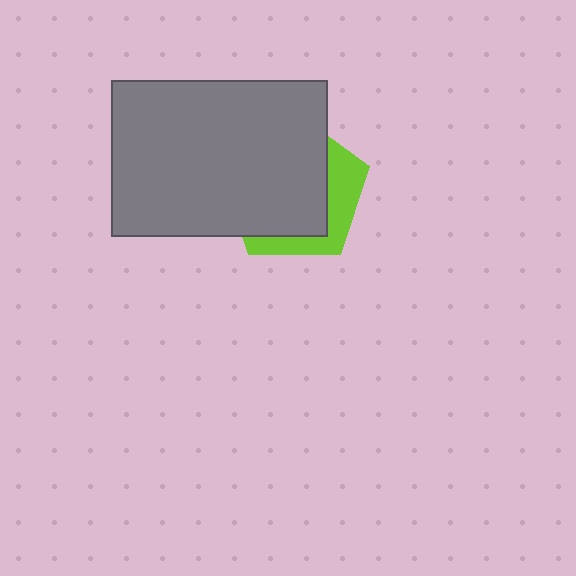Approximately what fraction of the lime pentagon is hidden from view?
Roughly 69% of the lime pentagon is hidden behind the gray rectangle.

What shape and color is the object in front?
The object in front is a gray rectangle.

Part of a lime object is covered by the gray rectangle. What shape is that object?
It is a pentagon.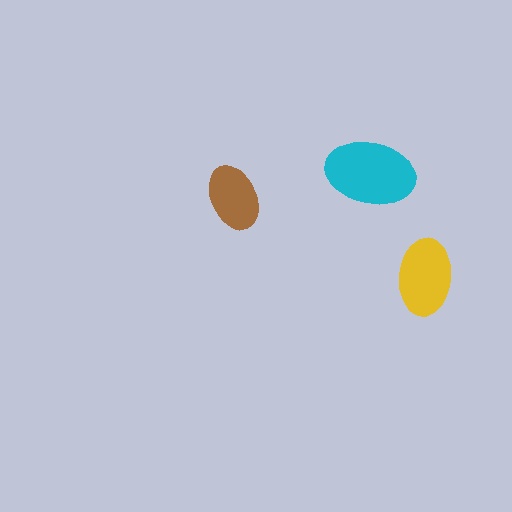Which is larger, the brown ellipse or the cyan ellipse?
The cyan one.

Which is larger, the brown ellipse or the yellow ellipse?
The yellow one.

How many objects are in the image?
There are 3 objects in the image.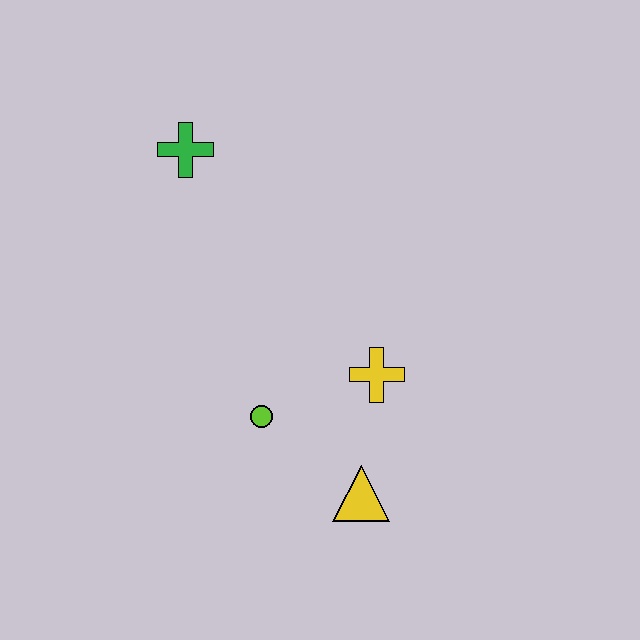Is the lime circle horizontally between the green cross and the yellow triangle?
Yes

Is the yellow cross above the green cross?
No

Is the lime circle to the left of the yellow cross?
Yes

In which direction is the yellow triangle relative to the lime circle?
The yellow triangle is to the right of the lime circle.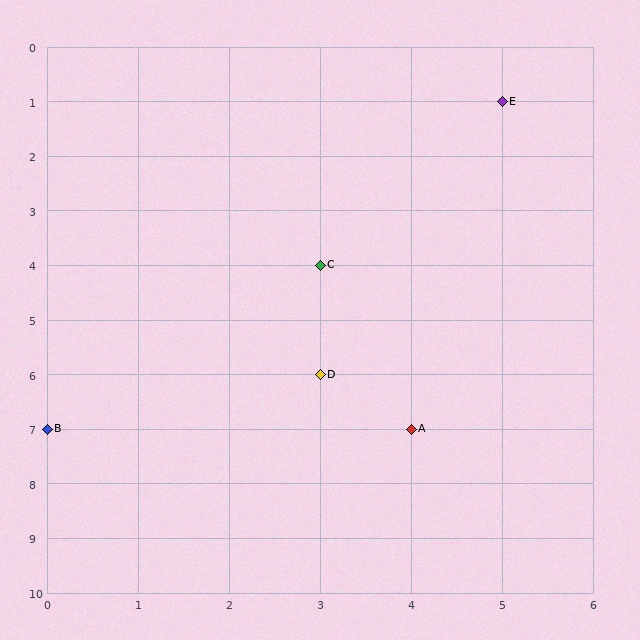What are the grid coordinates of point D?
Point D is at grid coordinates (3, 6).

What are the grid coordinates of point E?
Point E is at grid coordinates (5, 1).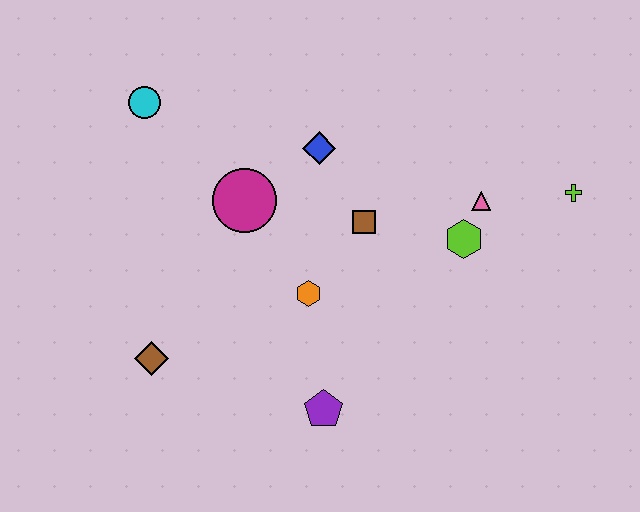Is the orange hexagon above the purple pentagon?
Yes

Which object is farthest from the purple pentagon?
The cyan circle is farthest from the purple pentagon.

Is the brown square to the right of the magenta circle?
Yes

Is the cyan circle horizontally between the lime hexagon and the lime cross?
No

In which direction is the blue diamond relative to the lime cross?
The blue diamond is to the left of the lime cross.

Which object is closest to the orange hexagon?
The brown square is closest to the orange hexagon.